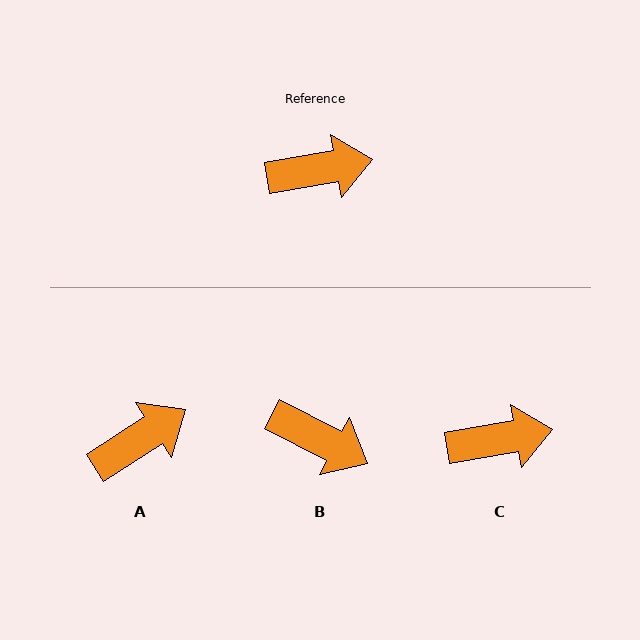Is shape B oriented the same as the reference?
No, it is off by about 37 degrees.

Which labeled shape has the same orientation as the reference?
C.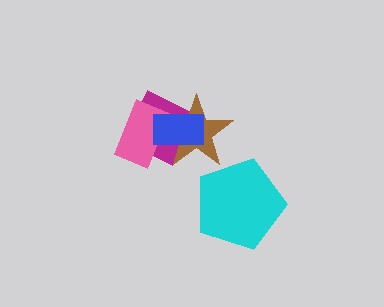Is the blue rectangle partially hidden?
No, no other shape covers it.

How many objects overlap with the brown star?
3 objects overlap with the brown star.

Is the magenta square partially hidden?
Yes, it is partially covered by another shape.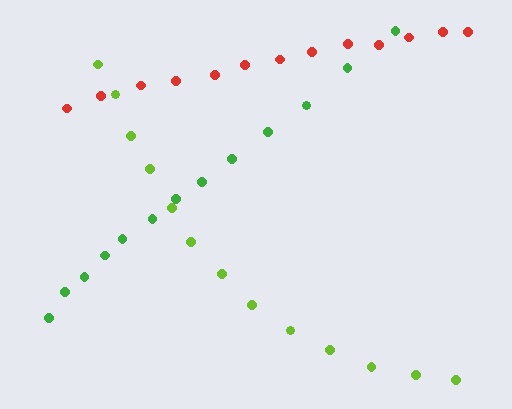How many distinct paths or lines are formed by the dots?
There are 3 distinct paths.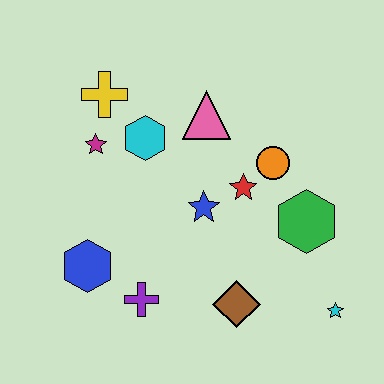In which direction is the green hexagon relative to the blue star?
The green hexagon is to the right of the blue star.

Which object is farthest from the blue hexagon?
The cyan star is farthest from the blue hexagon.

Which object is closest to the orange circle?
The red star is closest to the orange circle.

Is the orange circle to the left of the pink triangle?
No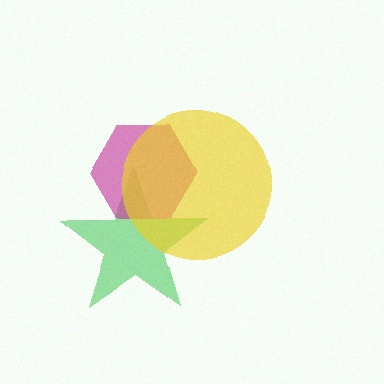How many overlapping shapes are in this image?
There are 3 overlapping shapes in the image.